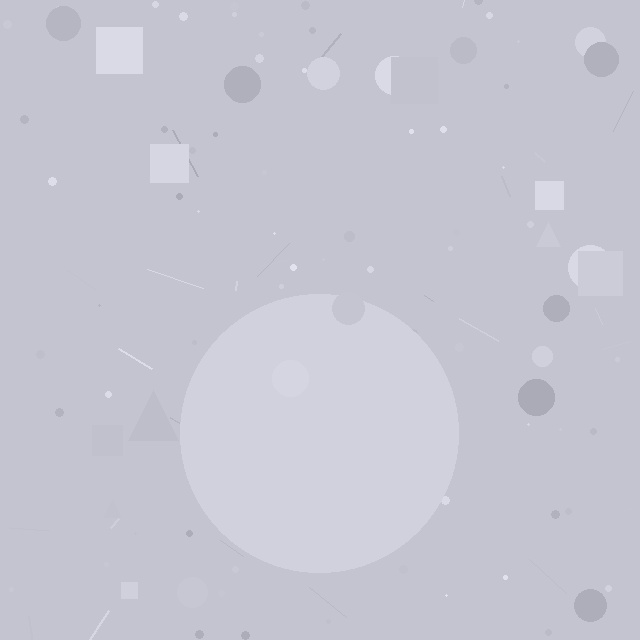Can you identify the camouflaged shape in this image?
The camouflaged shape is a circle.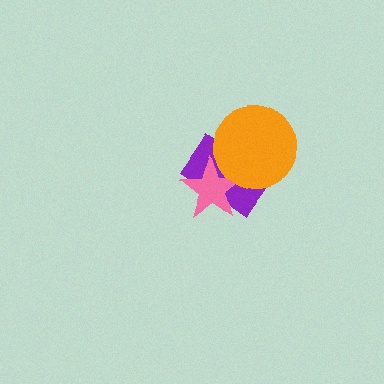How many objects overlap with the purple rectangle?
2 objects overlap with the purple rectangle.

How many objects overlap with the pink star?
2 objects overlap with the pink star.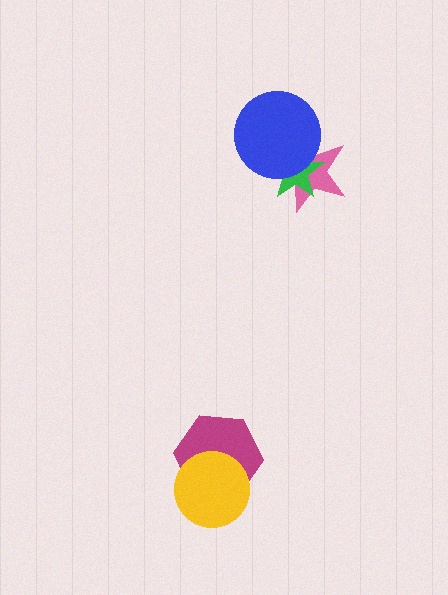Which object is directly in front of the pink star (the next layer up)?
The green star is directly in front of the pink star.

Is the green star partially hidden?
Yes, it is partially covered by another shape.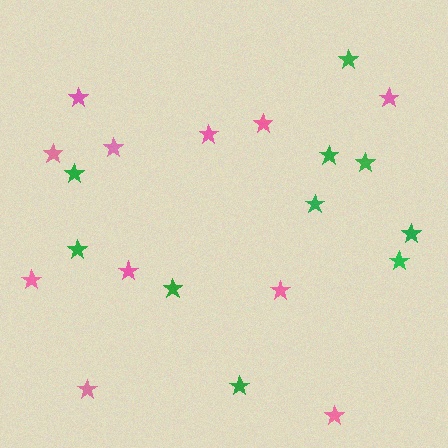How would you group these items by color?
There are 2 groups: one group of pink stars (11) and one group of green stars (10).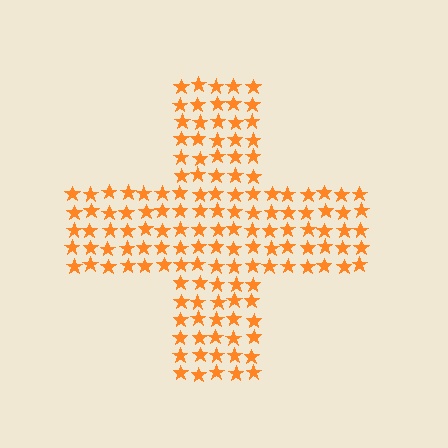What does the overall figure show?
The overall figure shows a cross.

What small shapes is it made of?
It is made of small stars.